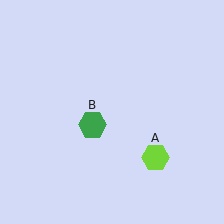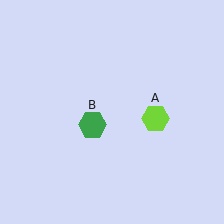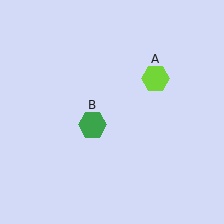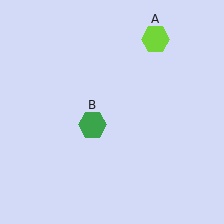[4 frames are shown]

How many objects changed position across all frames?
1 object changed position: lime hexagon (object A).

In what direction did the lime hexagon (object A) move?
The lime hexagon (object A) moved up.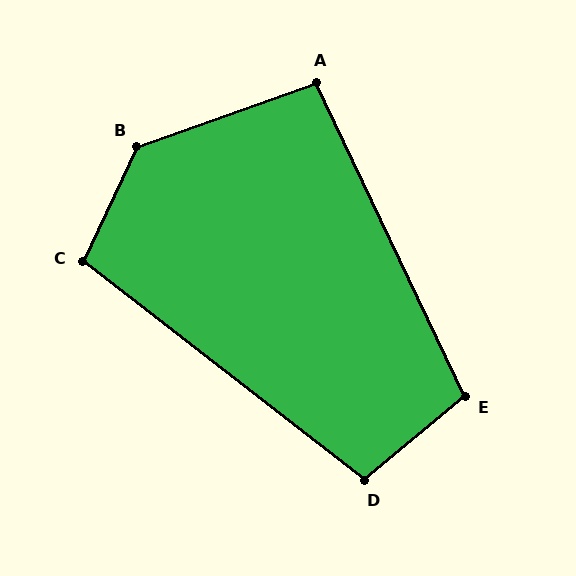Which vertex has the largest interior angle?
B, at approximately 135 degrees.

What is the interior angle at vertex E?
Approximately 105 degrees (obtuse).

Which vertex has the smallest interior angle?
A, at approximately 96 degrees.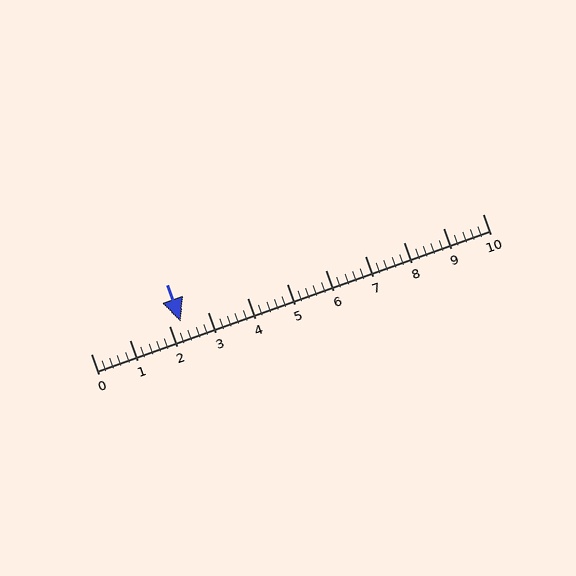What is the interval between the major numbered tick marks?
The major tick marks are spaced 1 units apart.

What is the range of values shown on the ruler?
The ruler shows values from 0 to 10.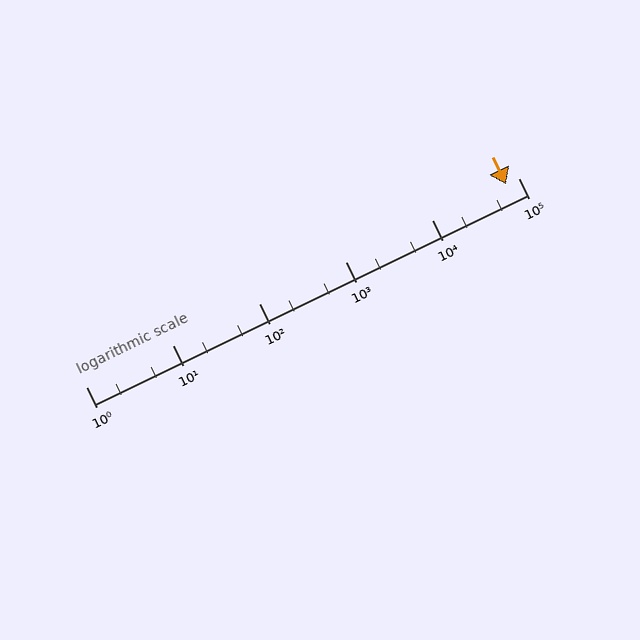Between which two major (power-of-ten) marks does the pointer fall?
The pointer is between 10000 and 100000.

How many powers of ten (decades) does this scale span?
The scale spans 5 decades, from 1 to 100000.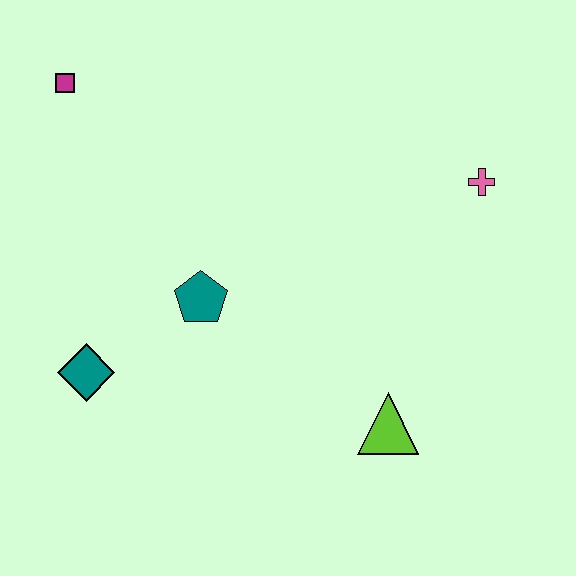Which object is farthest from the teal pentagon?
The pink cross is farthest from the teal pentagon.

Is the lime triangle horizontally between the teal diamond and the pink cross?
Yes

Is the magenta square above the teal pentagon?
Yes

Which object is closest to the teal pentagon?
The teal diamond is closest to the teal pentagon.